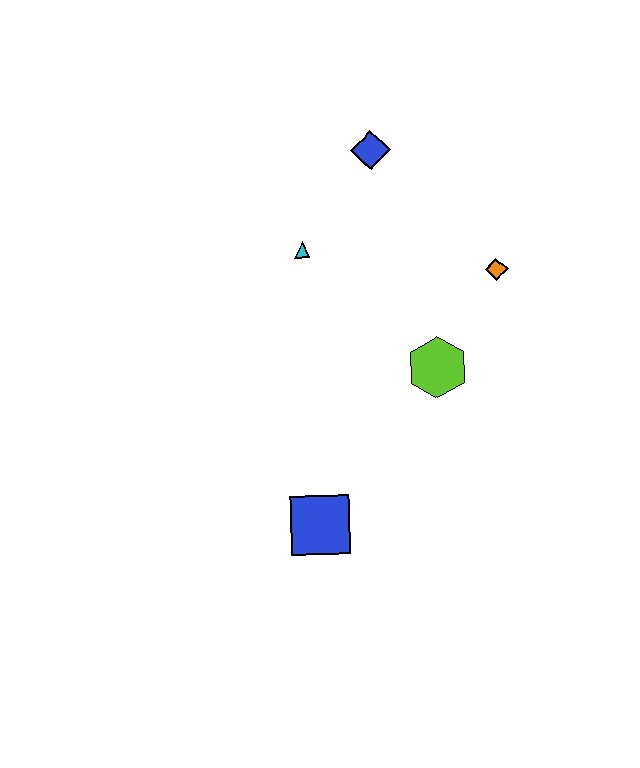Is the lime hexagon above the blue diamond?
No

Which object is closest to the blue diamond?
The cyan triangle is closest to the blue diamond.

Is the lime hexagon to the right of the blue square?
Yes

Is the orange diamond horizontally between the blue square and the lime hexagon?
No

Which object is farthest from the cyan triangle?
The blue square is farthest from the cyan triangle.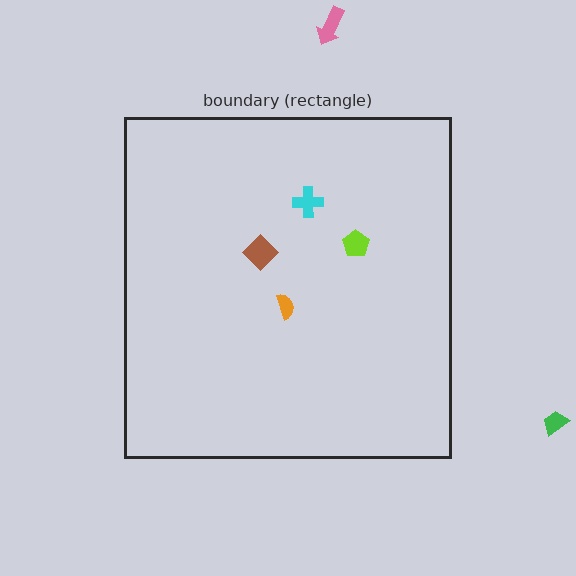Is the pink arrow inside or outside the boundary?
Outside.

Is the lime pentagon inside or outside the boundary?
Inside.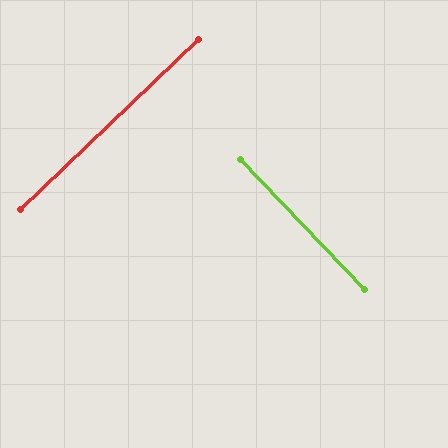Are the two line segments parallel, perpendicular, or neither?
Perpendicular — they meet at approximately 90°.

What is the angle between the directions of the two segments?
Approximately 90 degrees.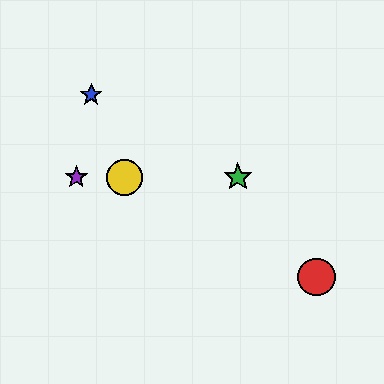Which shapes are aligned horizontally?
The green star, the yellow circle, the purple star are aligned horizontally.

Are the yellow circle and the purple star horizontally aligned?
Yes, both are at y≈177.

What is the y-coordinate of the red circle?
The red circle is at y≈277.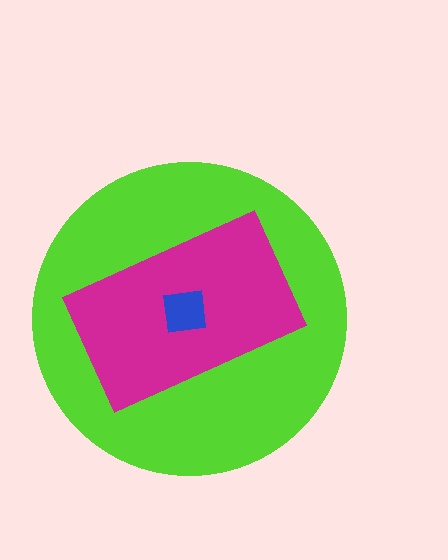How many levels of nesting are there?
3.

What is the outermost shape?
The lime circle.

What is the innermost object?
The blue square.